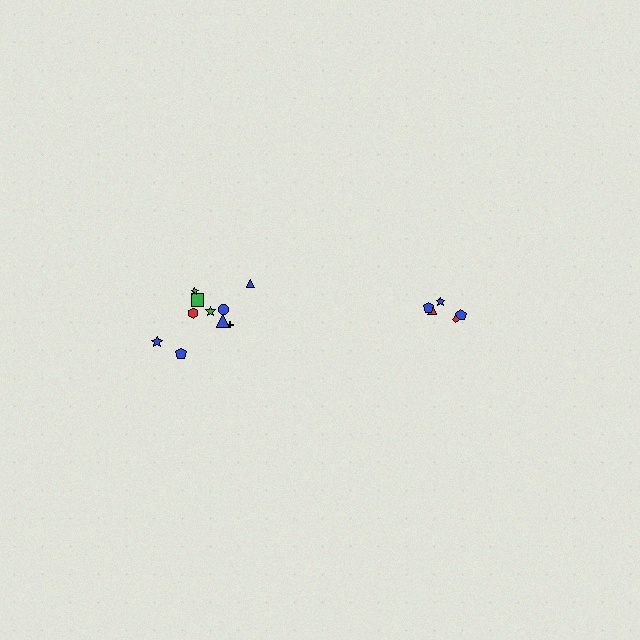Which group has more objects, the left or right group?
The left group.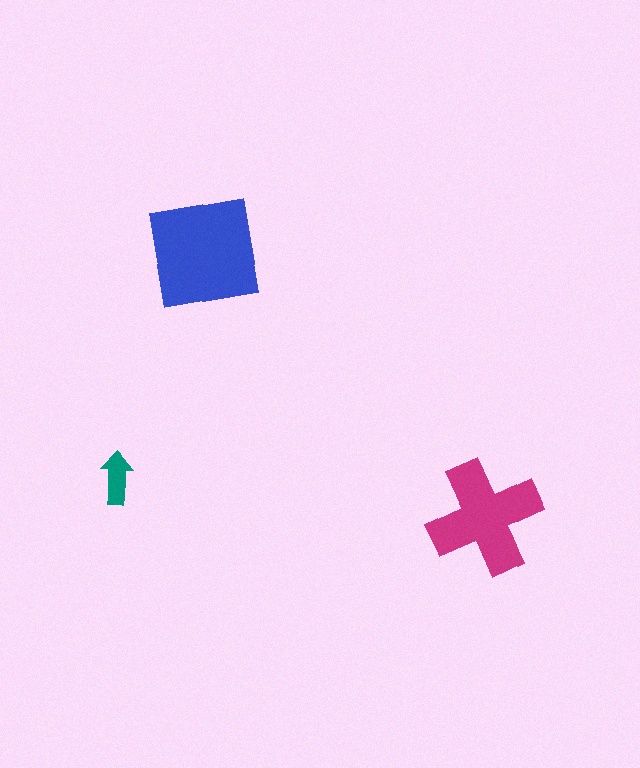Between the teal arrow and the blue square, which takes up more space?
The blue square.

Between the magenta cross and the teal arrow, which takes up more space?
The magenta cross.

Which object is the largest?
The blue square.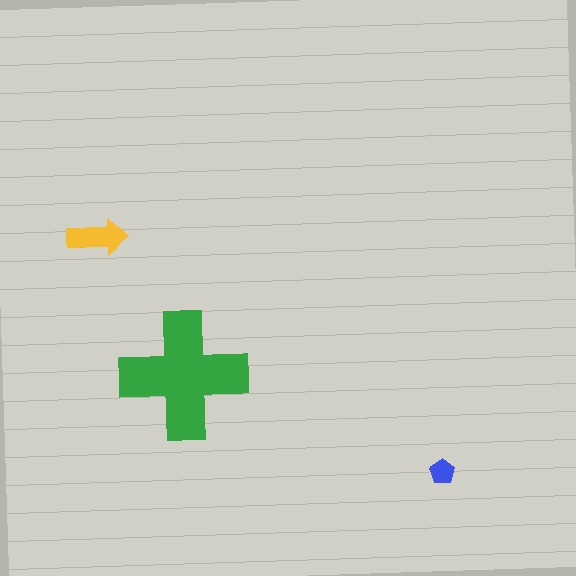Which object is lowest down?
The blue pentagon is bottommost.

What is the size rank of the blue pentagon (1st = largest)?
3rd.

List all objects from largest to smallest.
The green cross, the yellow arrow, the blue pentagon.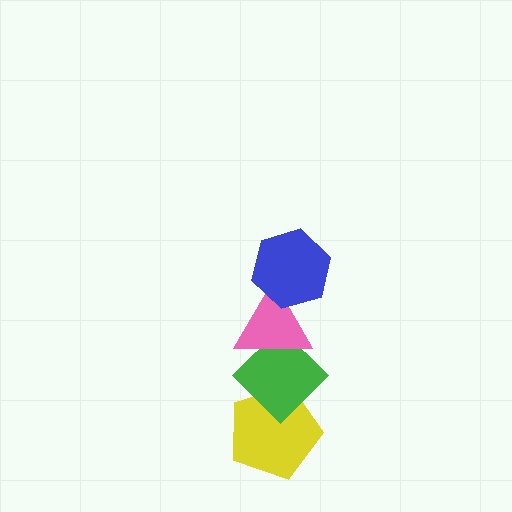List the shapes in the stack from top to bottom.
From top to bottom: the blue hexagon, the pink triangle, the green diamond, the yellow pentagon.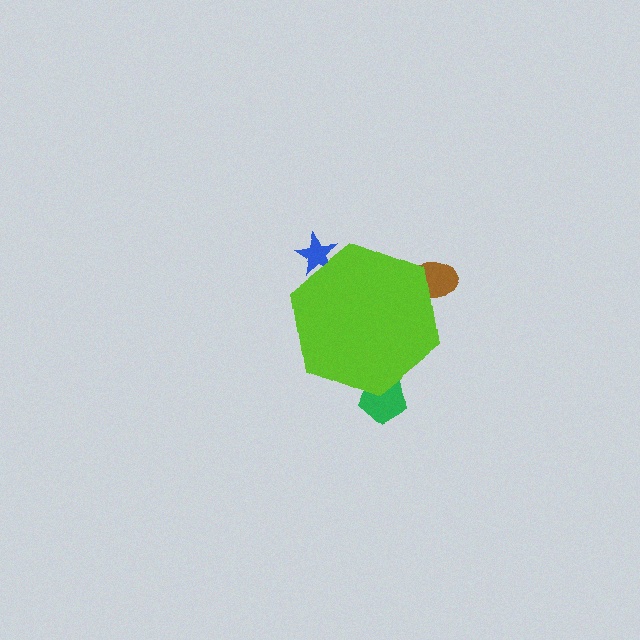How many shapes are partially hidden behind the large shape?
3 shapes are partially hidden.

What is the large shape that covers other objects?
A lime hexagon.